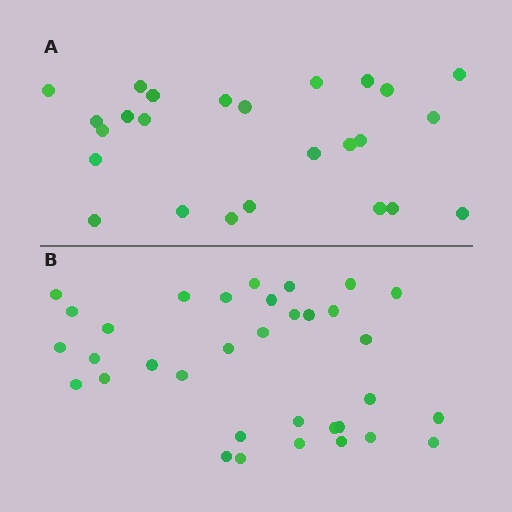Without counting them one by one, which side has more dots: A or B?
Region B (the bottom region) has more dots.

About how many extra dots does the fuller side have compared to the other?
Region B has roughly 8 or so more dots than region A.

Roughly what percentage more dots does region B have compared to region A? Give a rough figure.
About 35% more.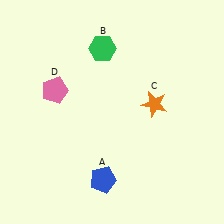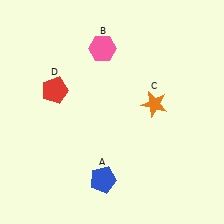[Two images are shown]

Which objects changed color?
B changed from green to pink. D changed from pink to red.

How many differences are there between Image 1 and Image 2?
There are 2 differences between the two images.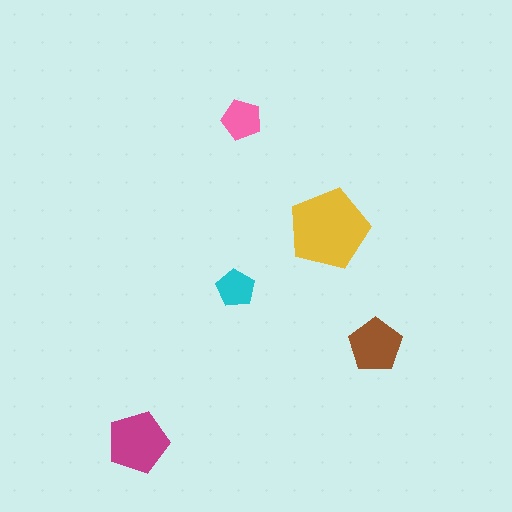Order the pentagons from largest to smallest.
the yellow one, the magenta one, the brown one, the pink one, the cyan one.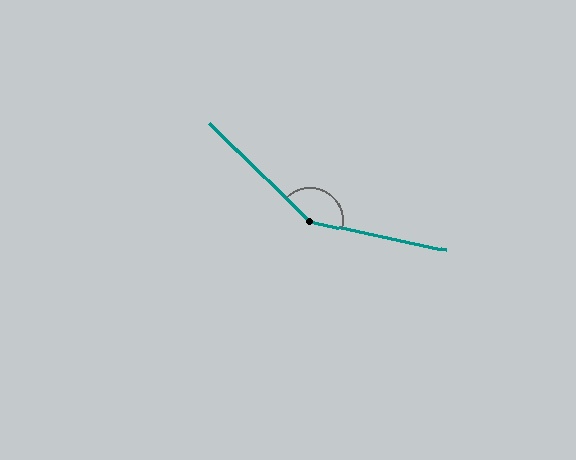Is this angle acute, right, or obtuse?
It is obtuse.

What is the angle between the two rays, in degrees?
Approximately 148 degrees.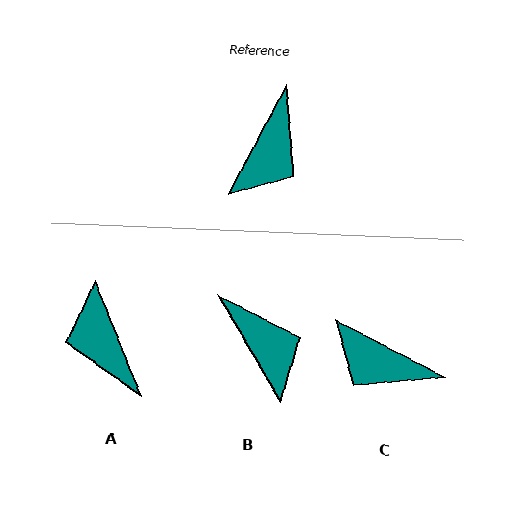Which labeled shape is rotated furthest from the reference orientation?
A, about 131 degrees away.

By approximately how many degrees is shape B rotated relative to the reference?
Approximately 58 degrees counter-clockwise.